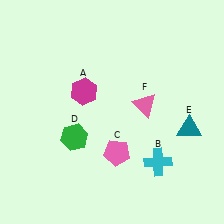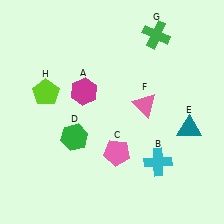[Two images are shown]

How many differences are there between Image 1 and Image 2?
There are 2 differences between the two images.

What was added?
A green cross (G), a lime pentagon (H) were added in Image 2.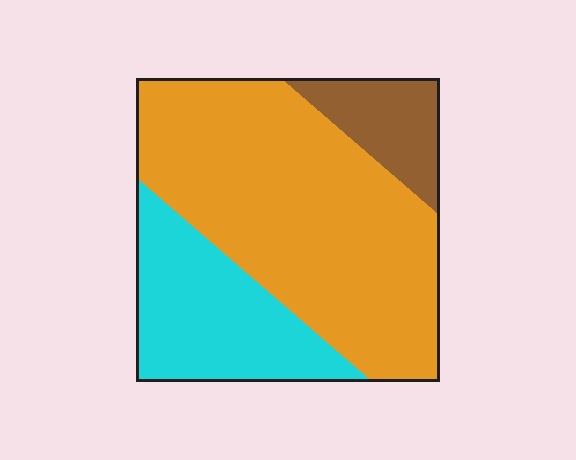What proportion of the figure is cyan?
Cyan takes up about one quarter (1/4) of the figure.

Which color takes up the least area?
Brown, at roughly 10%.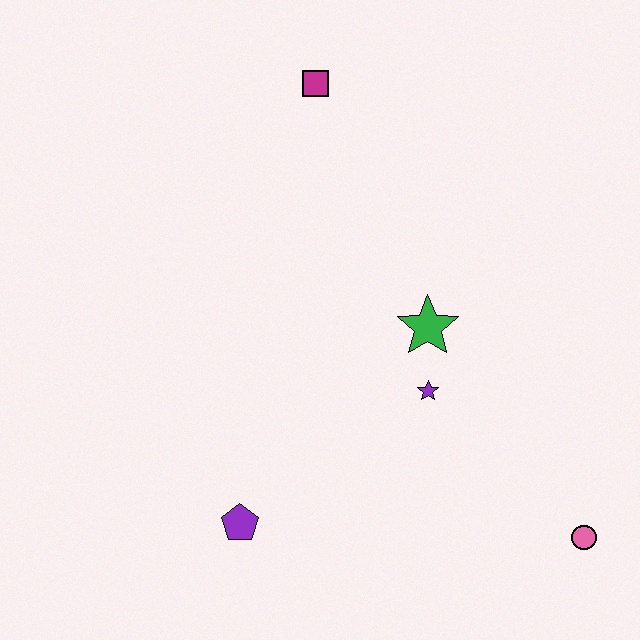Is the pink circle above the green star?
No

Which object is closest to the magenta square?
The green star is closest to the magenta square.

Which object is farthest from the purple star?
The magenta square is farthest from the purple star.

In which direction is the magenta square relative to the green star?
The magenta square is above the green star.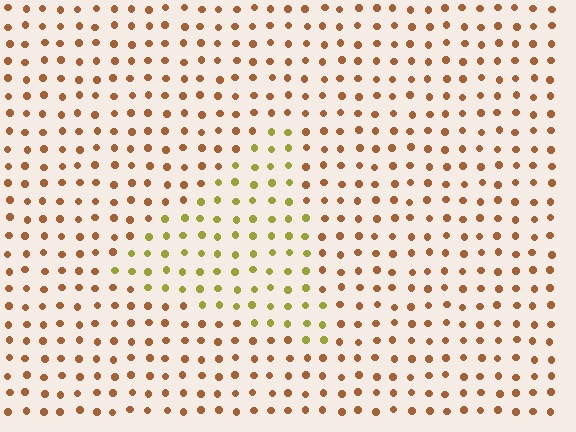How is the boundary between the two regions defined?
The boundary is defined purely by a slight shift in hue (about 44 degrees). Spacing, size, and orientation are identical on both sides.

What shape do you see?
I see a triangle.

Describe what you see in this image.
The image is filled with small brown elements in a uniform arrangement. A triangle-shaped region is visible where the elements are tinted to a slightly different hue, forming a subtle color boundary.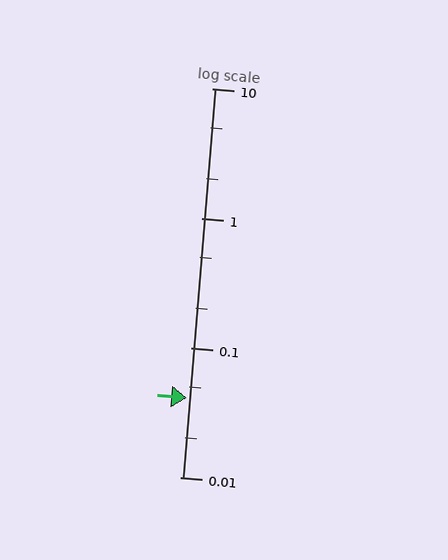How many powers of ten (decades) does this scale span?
The scale spans 3 decades, from 0.01 to 10.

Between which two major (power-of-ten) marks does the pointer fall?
The pointer is between 0.01 and 0.1.